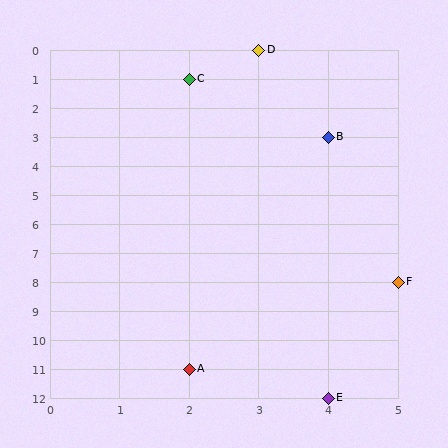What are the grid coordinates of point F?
Point F is at grid coordinates (5, 8).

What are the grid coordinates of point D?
Point D is at grid coordinates (3, 0).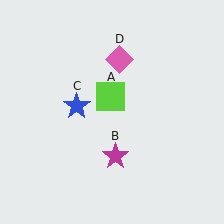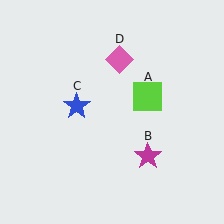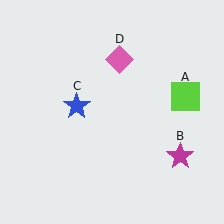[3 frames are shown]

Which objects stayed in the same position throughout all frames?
Blue star (object C) and pink diamond (object D) remained stationary.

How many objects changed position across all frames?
2 objects changed position: lime square (object A), magenta star (object B).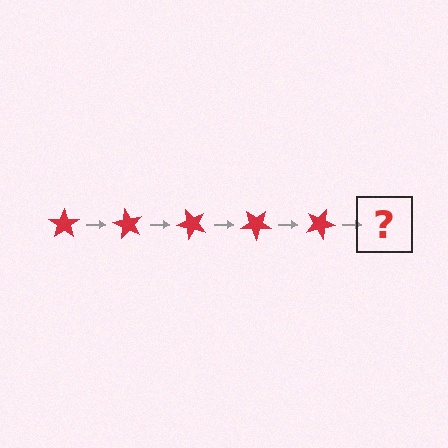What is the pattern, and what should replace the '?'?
The pattern is that the star rotates 60 degrees each step. The '?' should be a red star rotated 300 degrees.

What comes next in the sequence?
The next element should be a red star rotated 300 degrees.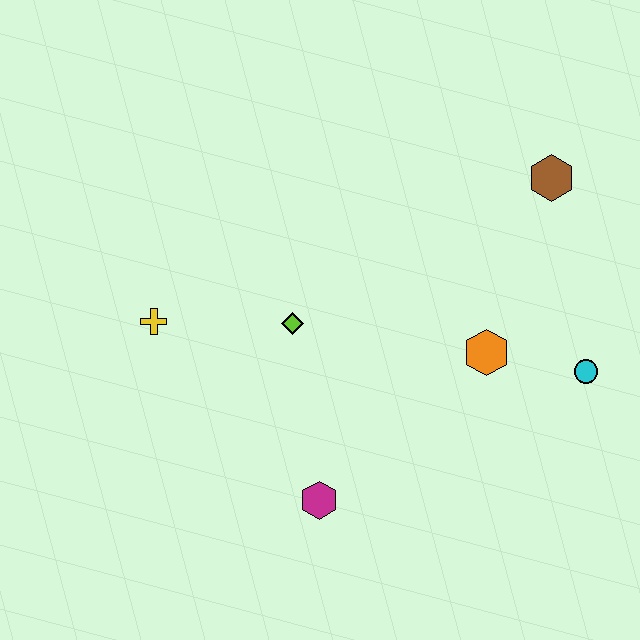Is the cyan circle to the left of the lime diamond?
No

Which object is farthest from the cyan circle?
The yellow cross is farthest from the cyan circle.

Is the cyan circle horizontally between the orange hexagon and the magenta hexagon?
No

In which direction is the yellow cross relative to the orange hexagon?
The yellow cross is to the left of the orange hexagon.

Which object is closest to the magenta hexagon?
The lime diamond is closest to the magenta hexagon.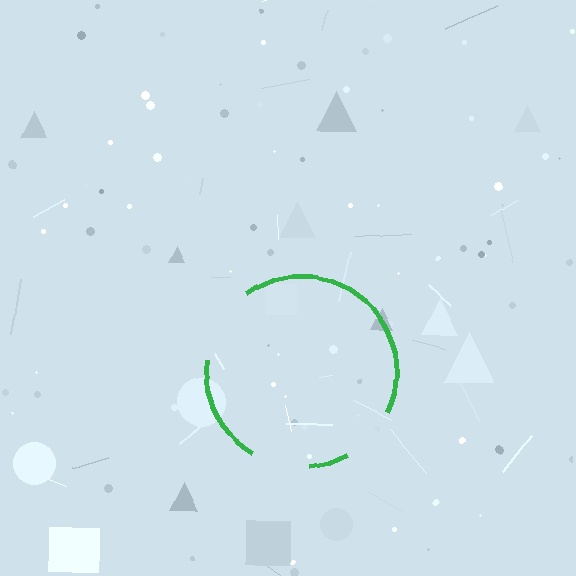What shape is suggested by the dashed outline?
The dashed outline suggests a circle.